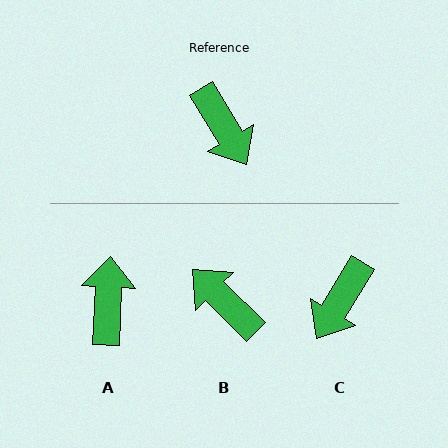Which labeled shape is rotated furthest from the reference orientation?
B, about 166 degrees away.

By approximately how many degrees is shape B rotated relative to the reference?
Approximately 166 degrees clockwise.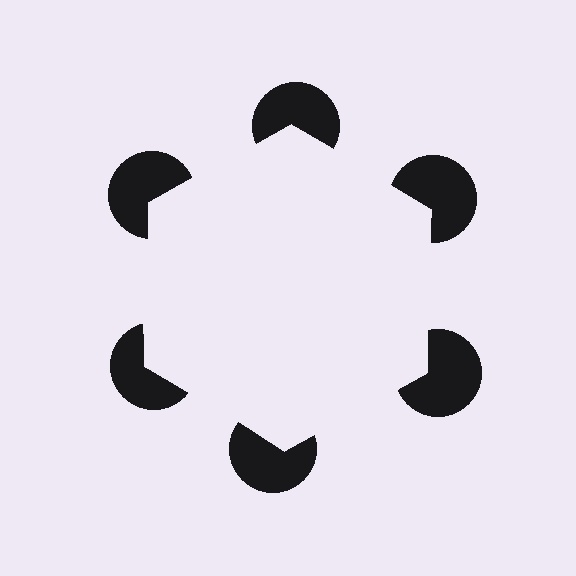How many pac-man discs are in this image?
There are 6 — one at each vertex of the illusory hexagon.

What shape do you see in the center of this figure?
An illusory hexagon — its edges are inferred from the aligned wedge cuts in the pac-man discs, not physically drawn.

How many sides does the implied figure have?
6 sides.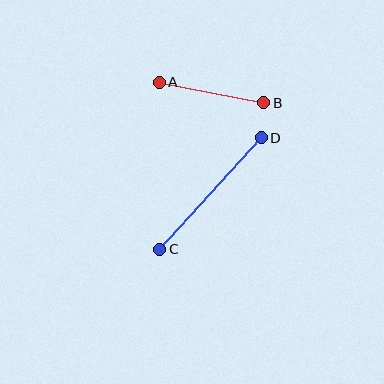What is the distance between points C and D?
The distance is approximately 151 pixels.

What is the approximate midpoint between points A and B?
The midpoint is at approximately (211, 92) pixels.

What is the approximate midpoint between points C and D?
The midpoint is at approximately (211, 194) pixels.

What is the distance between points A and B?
The distance is approximately 106 pixels.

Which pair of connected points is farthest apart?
Points C and D are farthest apart.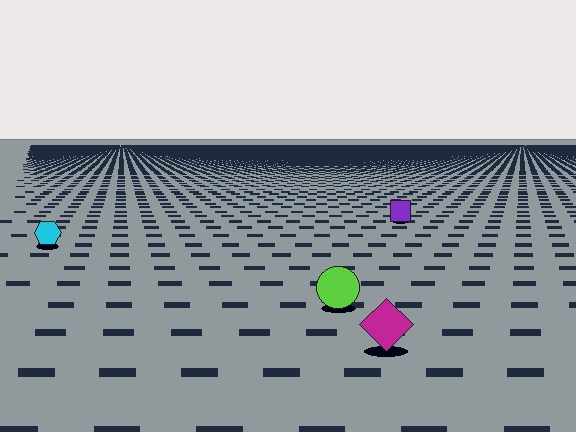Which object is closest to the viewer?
The magenta diamond is closest. The texture marks near it are larger and more spread out.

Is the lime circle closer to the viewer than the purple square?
Yes. The lime circle is closer — you can tell from the texture gradient: the ground texture is coarser near it.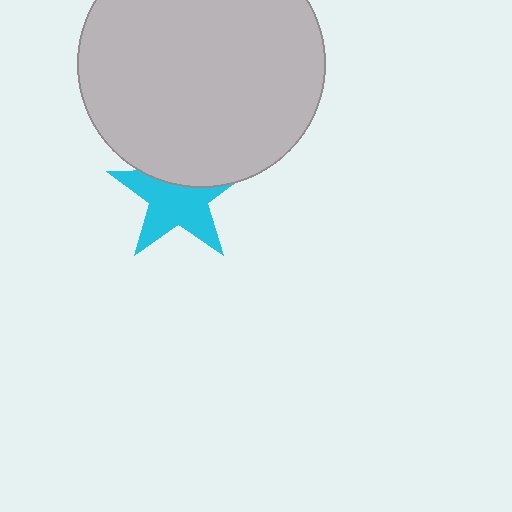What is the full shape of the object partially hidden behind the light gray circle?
The partially hidden object is a cyan star.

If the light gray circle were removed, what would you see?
You would see the complete cyan star.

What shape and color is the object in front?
The object in front is a light gray circle.